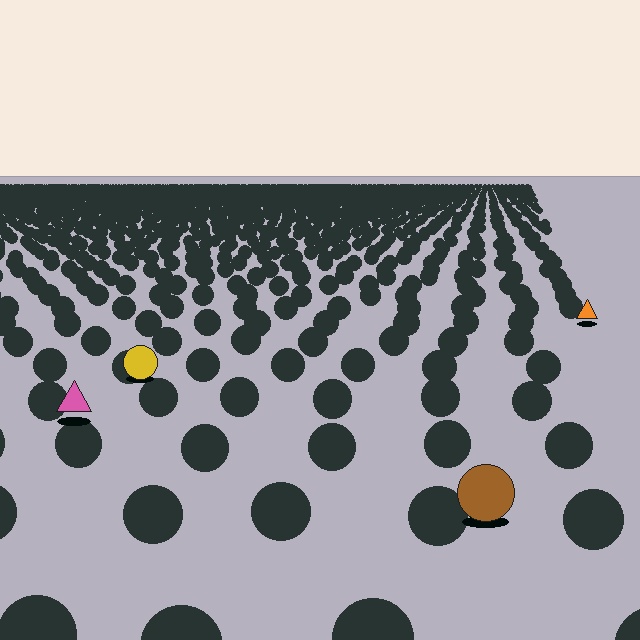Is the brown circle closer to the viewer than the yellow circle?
Yes. The brown circle is closer — you can tell from the texture gradient: the ground texture is coarser near it.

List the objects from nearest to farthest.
From nearest to farthest: the brown circle, the pink triangle, the yellow circle, the orange triangle.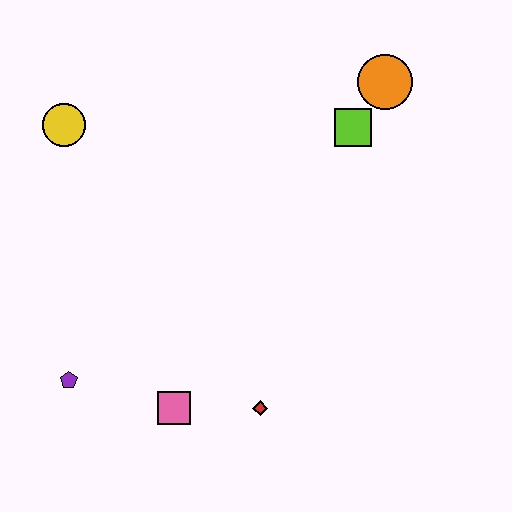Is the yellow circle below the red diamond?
No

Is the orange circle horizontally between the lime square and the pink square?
No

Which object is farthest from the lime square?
The purple pentagon is farthest from the lime square.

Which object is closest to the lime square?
The orange circle is closest to the lime square.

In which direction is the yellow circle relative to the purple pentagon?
The yellow circle is above the purple pentagon.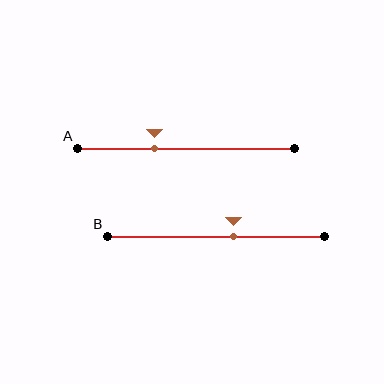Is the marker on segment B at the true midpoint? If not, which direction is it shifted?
No, the marker on segment B is shifted to the right by about 8% of the segment length.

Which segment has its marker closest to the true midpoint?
Segment B has its marker closest to the true midpoint.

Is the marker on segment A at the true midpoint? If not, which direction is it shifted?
No, the marker on segment A is shifted to the left by about 14% of the segment length.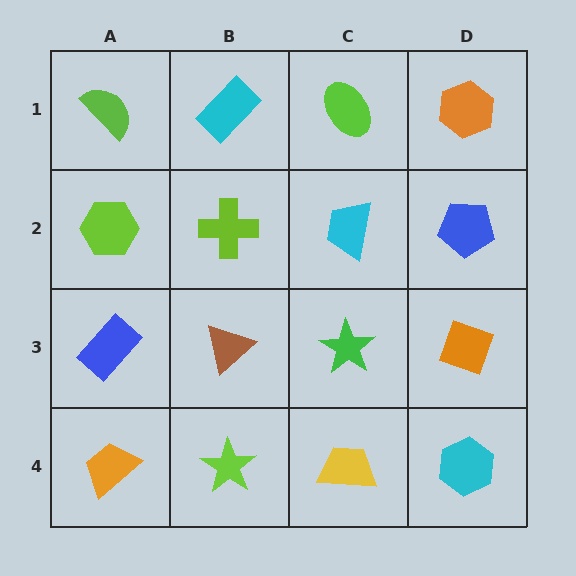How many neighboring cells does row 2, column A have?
3.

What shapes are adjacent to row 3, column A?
A lime hexagon (row 2, column A), an orange trapezoid (row 4, column A), a brown triangle (row 3, column B).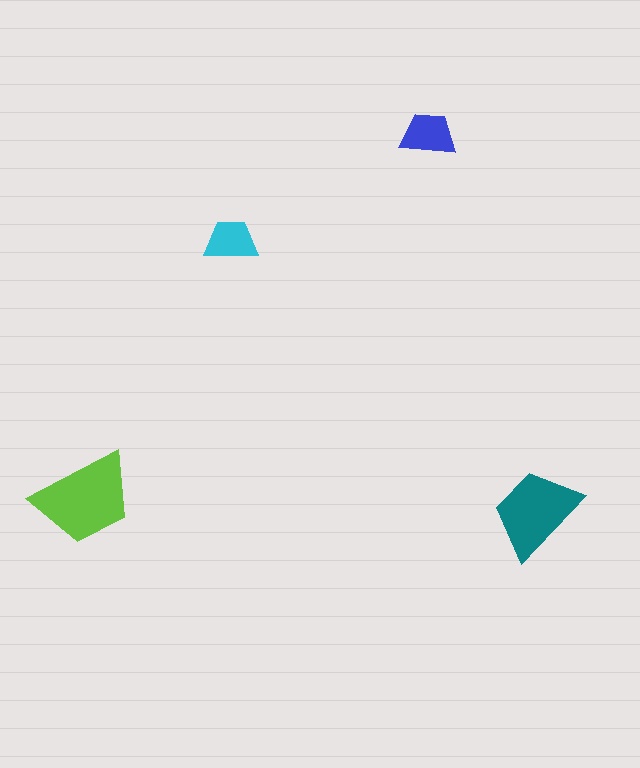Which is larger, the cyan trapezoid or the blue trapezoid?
The blue one.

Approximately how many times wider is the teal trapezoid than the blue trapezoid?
About 1.5 times wider.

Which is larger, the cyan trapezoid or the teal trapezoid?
The teal one.